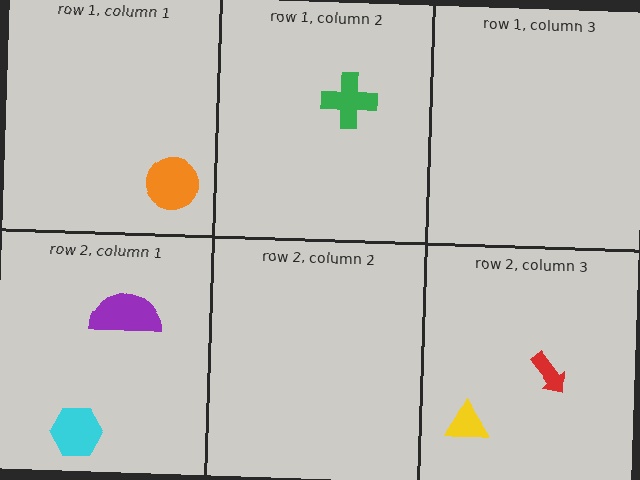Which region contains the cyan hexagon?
The row 2, column 1 region.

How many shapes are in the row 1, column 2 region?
1.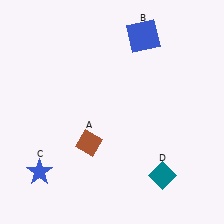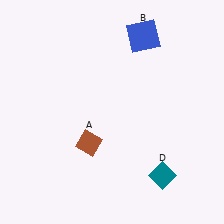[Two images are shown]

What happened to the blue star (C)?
The blue star (C) was removed in Image 2. It was in the bottom-left area of Image 1.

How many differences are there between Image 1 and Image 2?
There is 1 difference between the two images.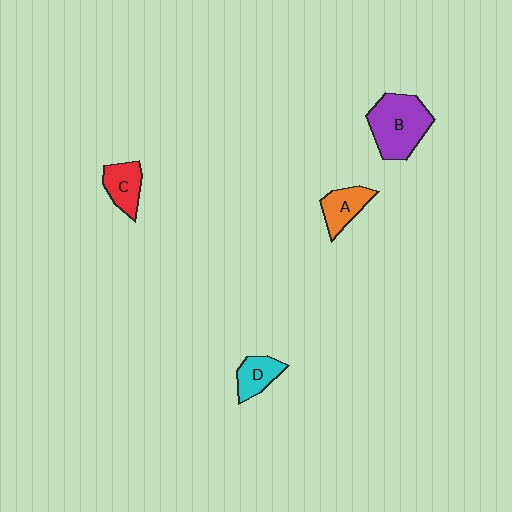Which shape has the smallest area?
Shape D (cyan).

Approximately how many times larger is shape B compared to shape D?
Approximately 2.1 times.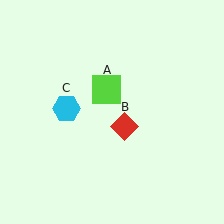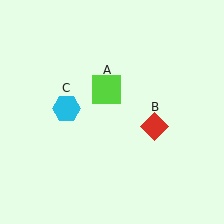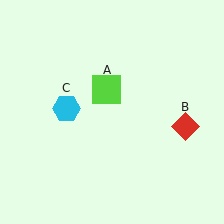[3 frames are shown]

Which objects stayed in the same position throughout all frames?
Lime square (object A) and cyan hexagon (object C) remained stationary.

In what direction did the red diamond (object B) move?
The red diamond (object B) moved right.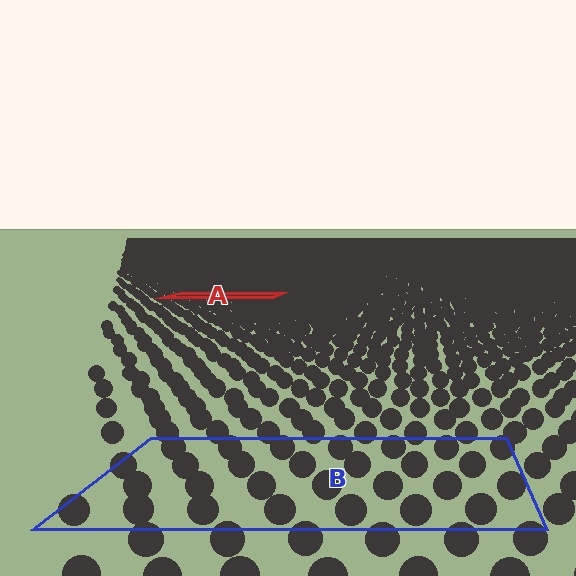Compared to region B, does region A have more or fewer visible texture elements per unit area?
Region A has more texture elements per unit area — they are packed more densely because it is farther away.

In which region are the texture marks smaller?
The texture marks are smaller in region A, because it is farther away.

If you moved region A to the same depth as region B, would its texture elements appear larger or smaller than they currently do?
They would appear larger. At a closer depth, the same texture elements are projected at a bigger on-screen size.